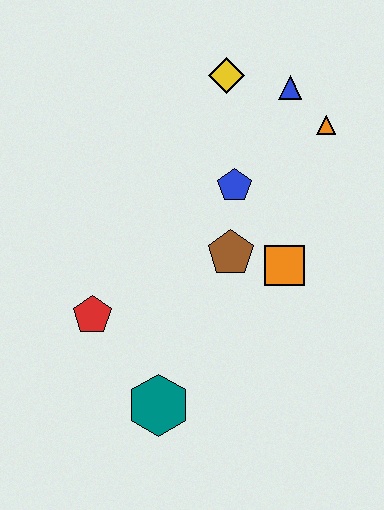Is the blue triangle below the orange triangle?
No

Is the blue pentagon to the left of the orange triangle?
Yes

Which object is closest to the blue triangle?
The orange triangle is closest to the blue triangle.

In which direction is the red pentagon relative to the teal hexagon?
The red pentagon is above the teal hexagon.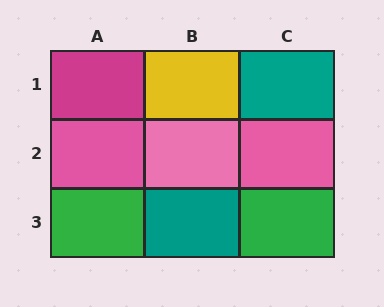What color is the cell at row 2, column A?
Pink.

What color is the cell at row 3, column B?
Teal.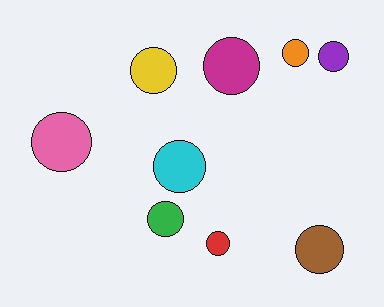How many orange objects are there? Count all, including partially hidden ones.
There is 1 orange object.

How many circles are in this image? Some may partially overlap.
There are 9 circles.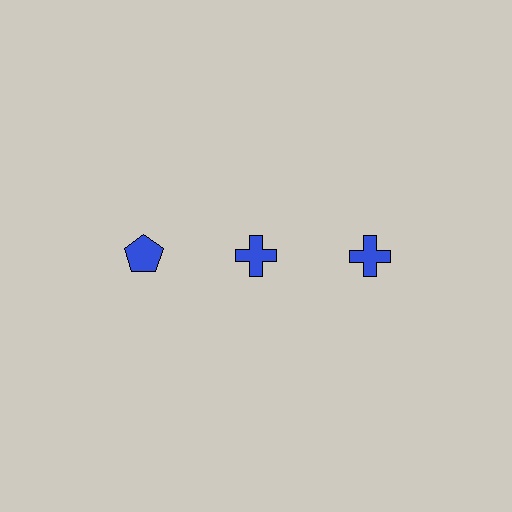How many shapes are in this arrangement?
There are 3 shapes arranged in a grid pattern.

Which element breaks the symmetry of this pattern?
The blue pentagon in the top row, leftmost column breaks the symmetry. All other shapes are blue crosses.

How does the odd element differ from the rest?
It has a different shape: pentagon instead of cross.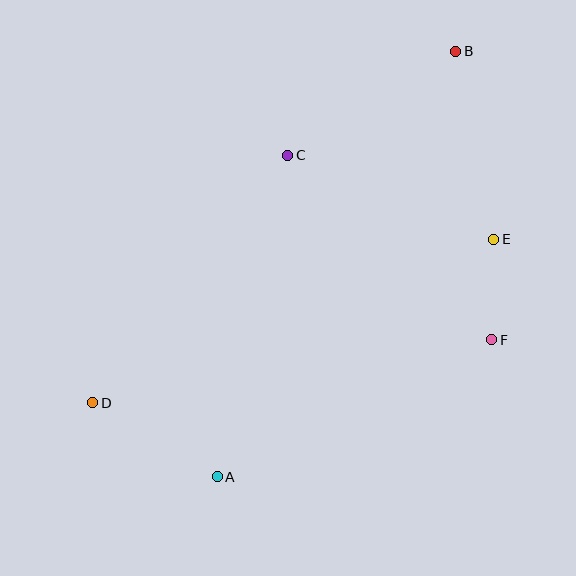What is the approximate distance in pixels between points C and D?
The distance between C and D is approximately 315 pixels.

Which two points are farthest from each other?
Points B and D are farthest from each other.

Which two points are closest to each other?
Points E and F are closest to each other.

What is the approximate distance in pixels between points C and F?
The distance between C and F is approximately 275 pixels.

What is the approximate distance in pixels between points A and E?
The distance between A and E is approximately 365 pixels.